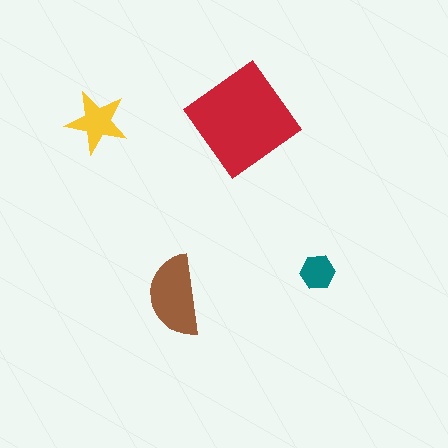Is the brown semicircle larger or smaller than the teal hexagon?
Larger.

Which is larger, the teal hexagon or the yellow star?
The yellow star.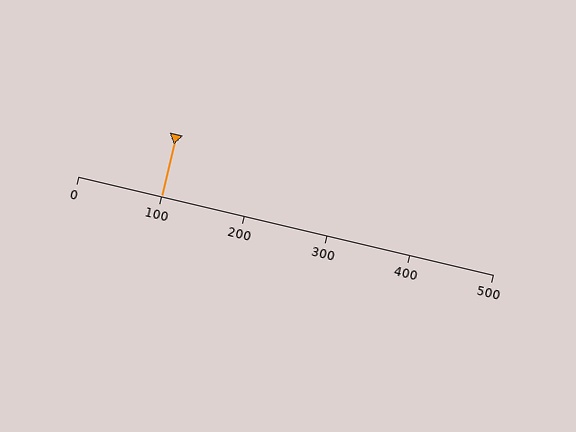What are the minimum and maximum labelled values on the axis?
The axis runs from 0 to 500.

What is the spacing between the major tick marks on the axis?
The major ticks are spaced 100 apart.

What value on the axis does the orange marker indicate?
The marker indicates approximately 100.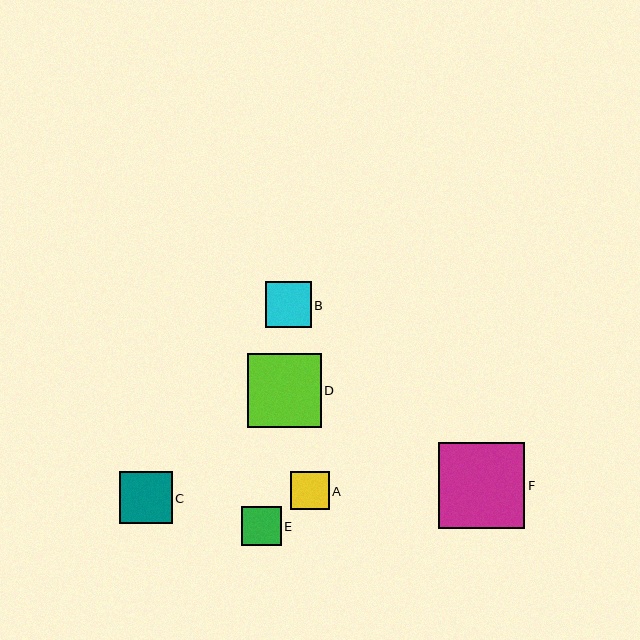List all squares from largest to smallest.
From largest to smallest: F, D, C, B, E, A.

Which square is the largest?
Square F is the largest with a size of approximately 87 pixels.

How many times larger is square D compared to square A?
Square D is approximately 1.9 times the size of square A.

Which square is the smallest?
Square A is the smallest with a size of approximately 39 pixels.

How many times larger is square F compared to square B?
Square F is approximately 1.9 times the size of square B.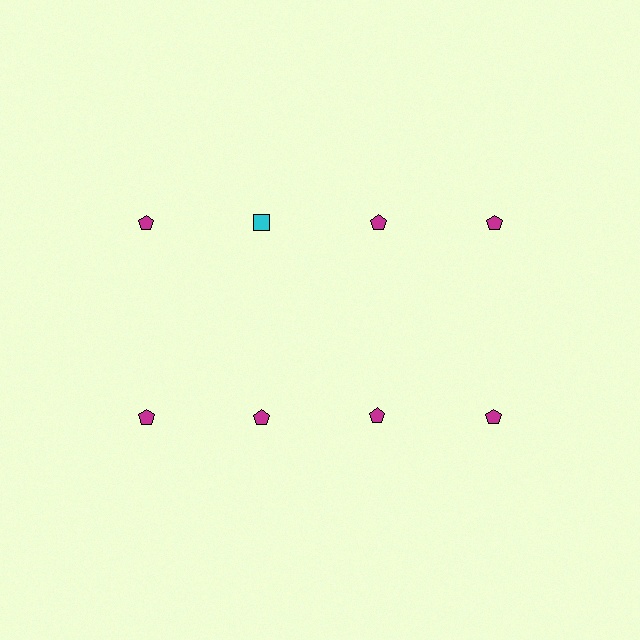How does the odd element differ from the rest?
It differs in both color (cyan instead of magenta) and shape (square instead of pentagon).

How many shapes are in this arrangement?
There are 8 shapes arranged in a grid pattern.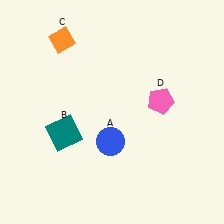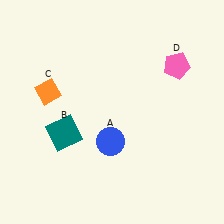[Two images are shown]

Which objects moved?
The objects that moved are: the orange diamond (C), the pink pentagon (D).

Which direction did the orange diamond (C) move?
The orange diamond (C) moved down.